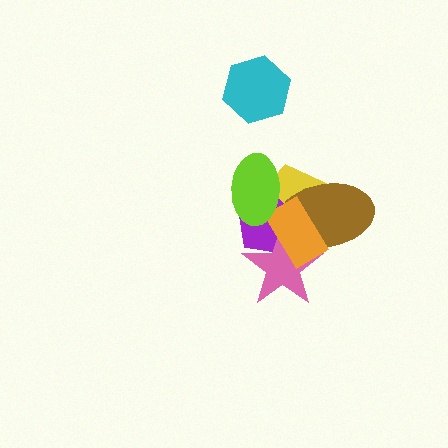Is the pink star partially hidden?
Yes, it is partially covered by another shape.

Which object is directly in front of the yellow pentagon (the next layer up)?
The brown ellipse is directly in front of the yellow pentagon.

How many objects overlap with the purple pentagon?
5 objects overlap with the purple pentagon.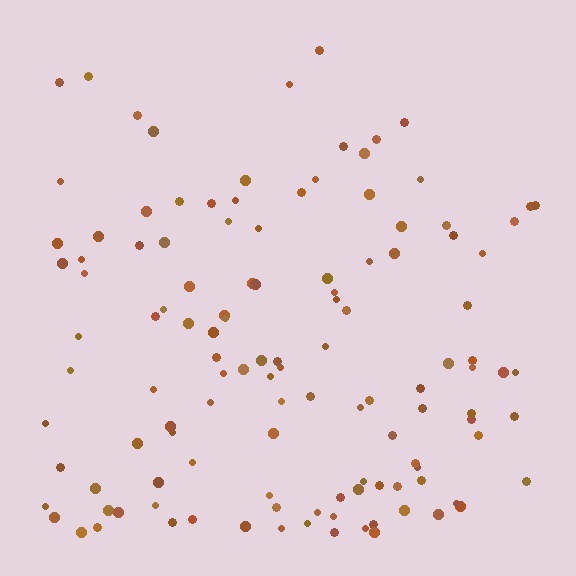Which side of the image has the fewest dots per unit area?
The top.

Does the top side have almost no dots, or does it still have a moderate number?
Still a moderate number, just noticeably fewer than the bottom.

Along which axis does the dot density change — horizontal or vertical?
Vertical.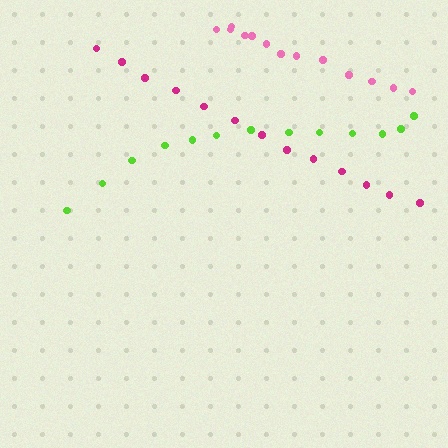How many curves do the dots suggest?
There are 3 distinct paths.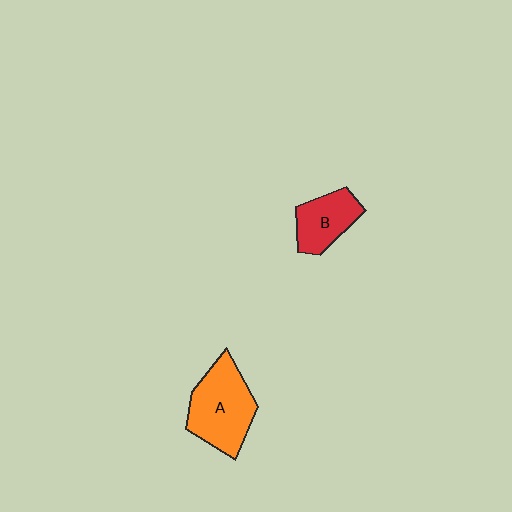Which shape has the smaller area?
Shape B (red).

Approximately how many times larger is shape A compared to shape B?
Approximately 1.6 times.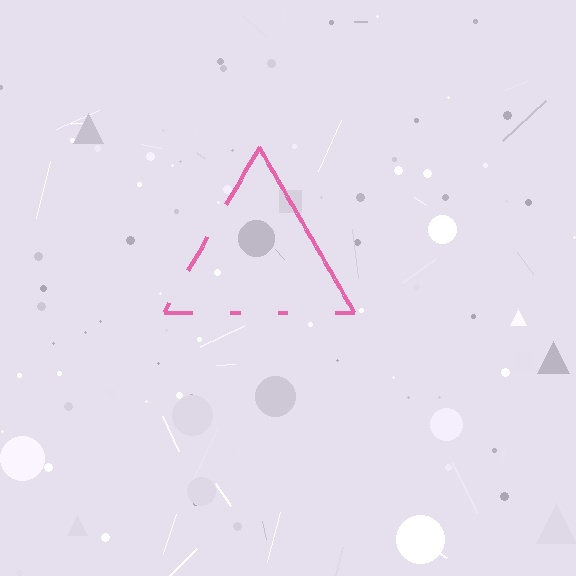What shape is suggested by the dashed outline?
The dashed outline suggests a triangle.